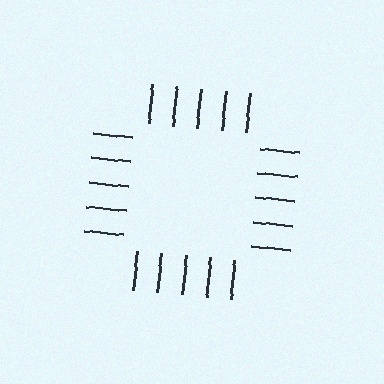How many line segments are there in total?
20 — 5 along each of the 4 edges.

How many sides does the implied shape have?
4 sides — the line-ends trace a square.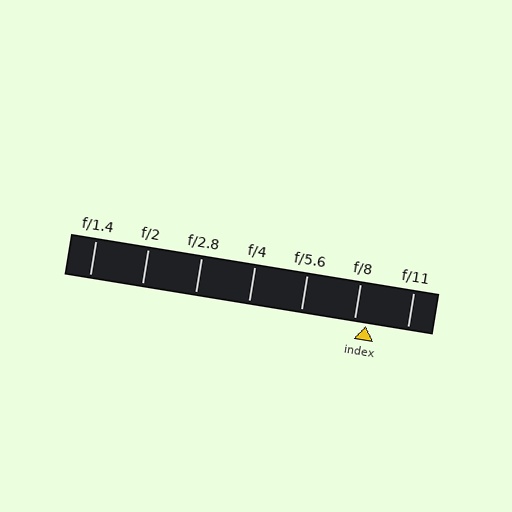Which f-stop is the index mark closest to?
The index mark is closest to f/8.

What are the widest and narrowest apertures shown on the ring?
The widest aperture shown is f/1.4 and the narrowest is f/11.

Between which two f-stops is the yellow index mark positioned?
The index mark is between f/8 and f/11.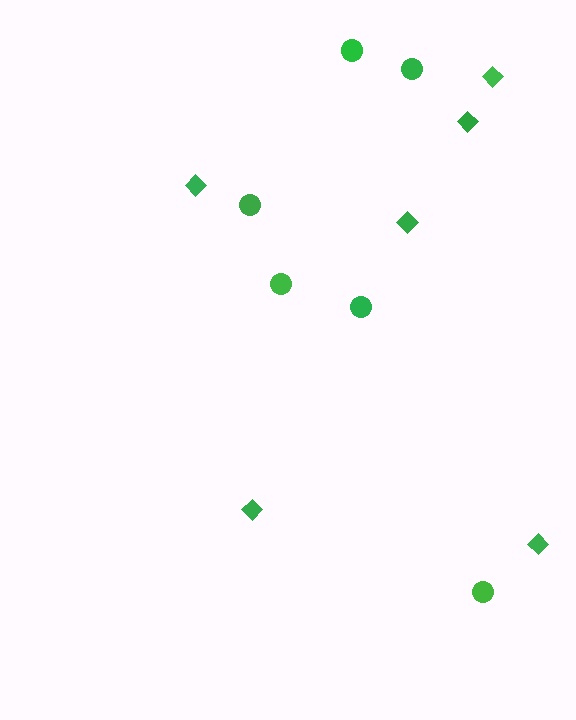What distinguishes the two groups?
There are 2 groups: one group of diamonds (6) and one group of circles (6).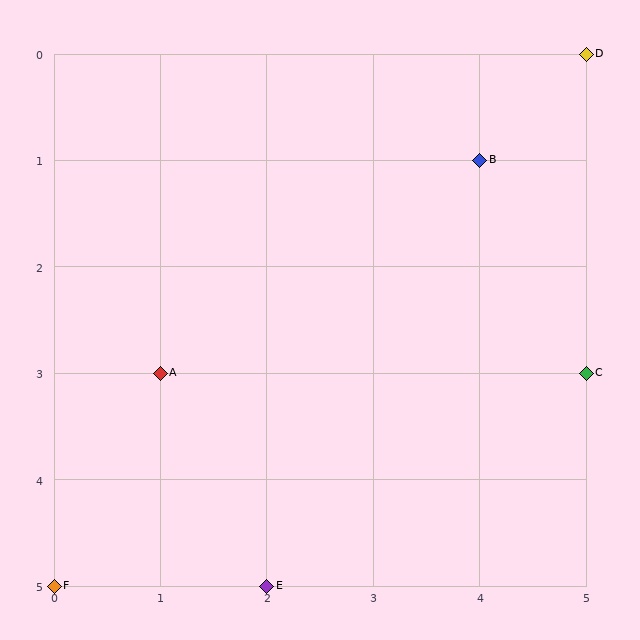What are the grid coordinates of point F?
Point F is at grid coordinates (0, 5).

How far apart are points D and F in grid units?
Points D and F are 5 columns and 5 rows apart (about 7.1 grid units diagonally).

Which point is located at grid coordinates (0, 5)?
Point F is at (0, 5).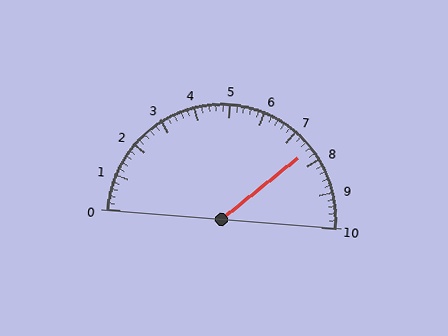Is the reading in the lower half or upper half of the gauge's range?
The reading is in the upper half of the range (0 to 10).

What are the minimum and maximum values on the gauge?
The gauge ranges from 0 to 10.